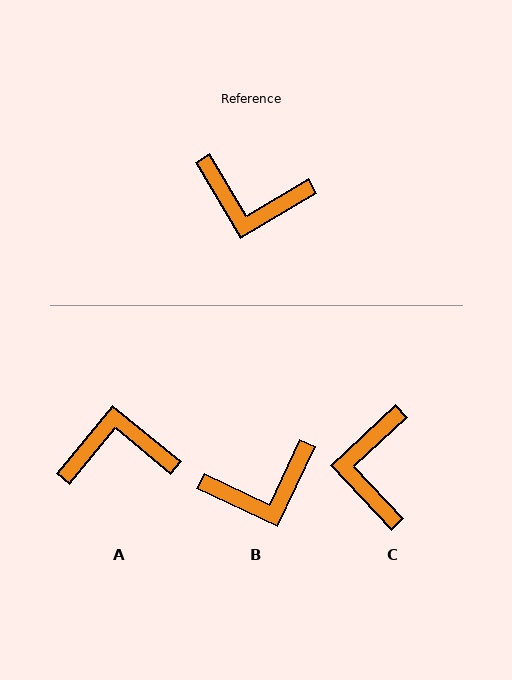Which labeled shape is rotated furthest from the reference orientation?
A, about 161 degrees away.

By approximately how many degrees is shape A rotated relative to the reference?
Approximately 161 degrees clockwise.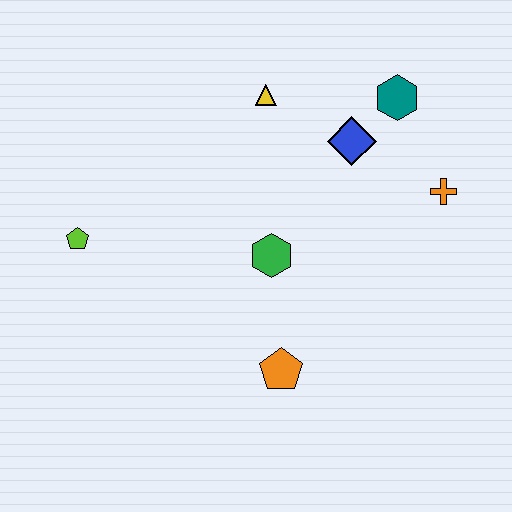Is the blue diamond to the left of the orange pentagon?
No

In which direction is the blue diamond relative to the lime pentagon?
The blue diamond is to the right of the lime pentagon.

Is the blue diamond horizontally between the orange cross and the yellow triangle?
Yes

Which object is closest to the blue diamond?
The teal hexagon is closest to the blue diamond.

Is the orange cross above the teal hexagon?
No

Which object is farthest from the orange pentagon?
The teal hexagon is farthest from the orange pentagon.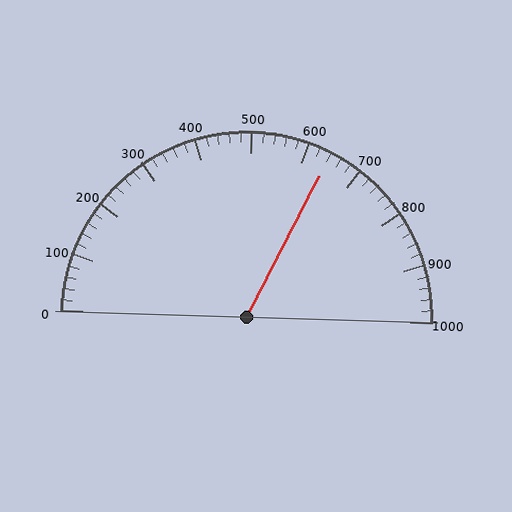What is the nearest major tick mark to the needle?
The nearest major tick mark is 600.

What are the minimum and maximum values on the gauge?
The gauge ranges from 0 to 1000.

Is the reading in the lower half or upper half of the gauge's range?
The reading is in the upper half of the range (0 to 1000).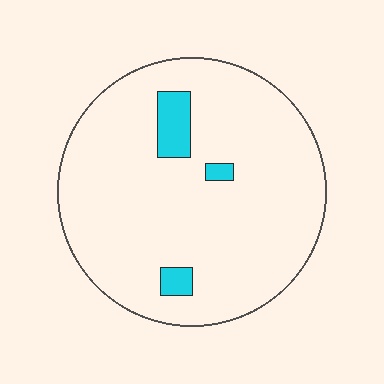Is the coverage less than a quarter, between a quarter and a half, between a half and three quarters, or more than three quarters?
Less than a quarter.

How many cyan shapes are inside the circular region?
3.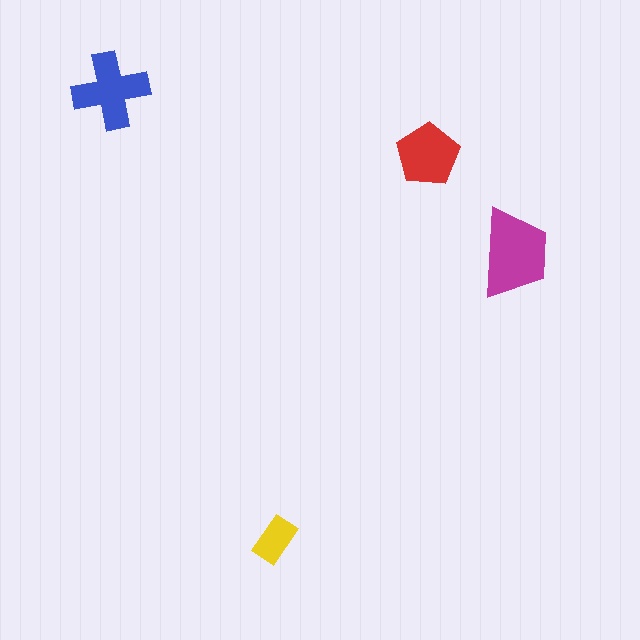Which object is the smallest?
The yellow rectangle.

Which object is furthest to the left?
The blue cross is leftmost.